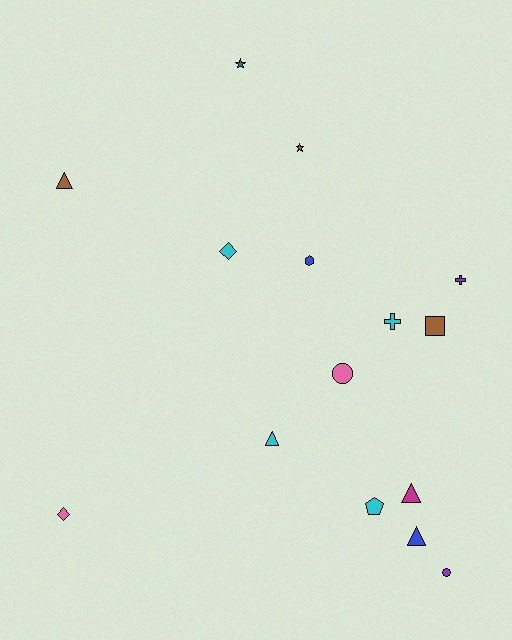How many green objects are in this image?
There are no green objects.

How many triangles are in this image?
There are 4 triangles.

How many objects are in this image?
There are 15 objects.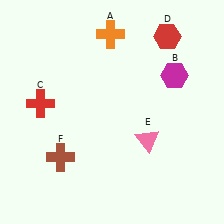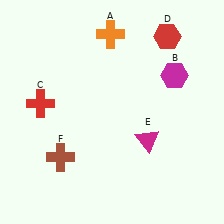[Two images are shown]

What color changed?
The triangle (E) changed from pink in Image 1 to magenta in Image 2.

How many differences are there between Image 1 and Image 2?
There is 1 difference between the two images.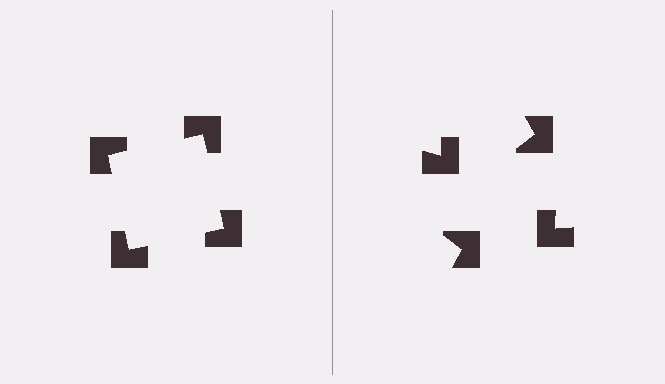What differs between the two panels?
The notched squares are positioned identically on both sides; only the wedge orientations differ. On the left they align to a square; on the right they are misaligned.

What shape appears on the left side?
An illusory square.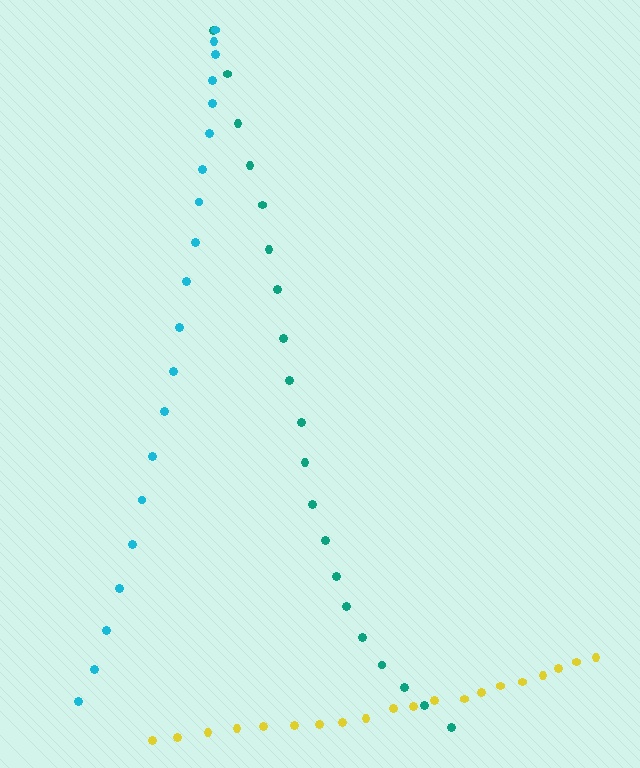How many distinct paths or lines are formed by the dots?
There are 3 distinct paths.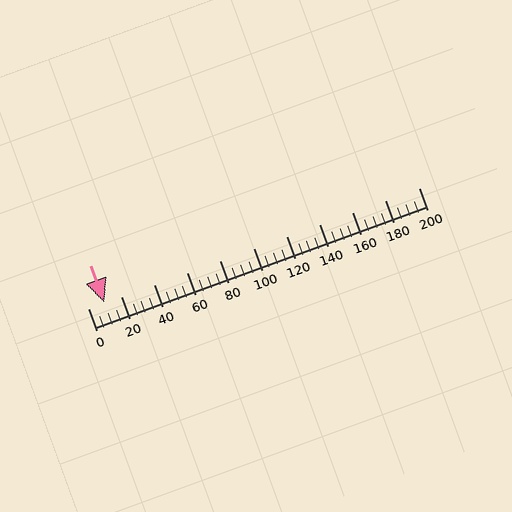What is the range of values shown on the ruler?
The ruler shows values from 0 to 200.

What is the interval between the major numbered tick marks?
The major tick marks are spaced 20 units apart.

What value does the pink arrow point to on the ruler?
The pink arrow points to approximately 10.